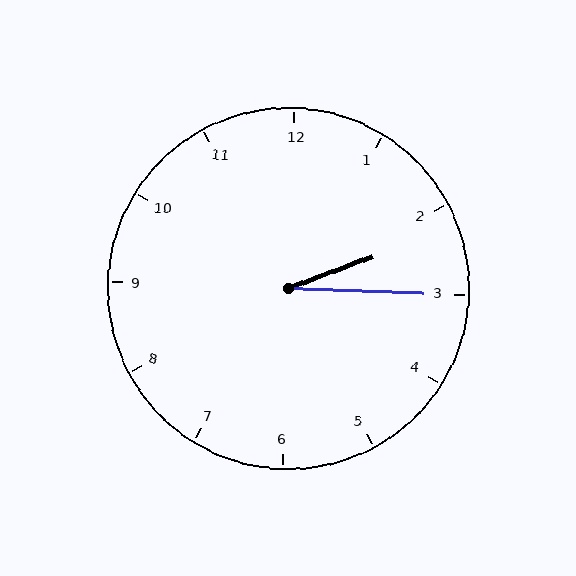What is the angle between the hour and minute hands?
Approximately 22 degrees.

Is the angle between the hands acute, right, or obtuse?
It is acute.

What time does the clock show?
2:15.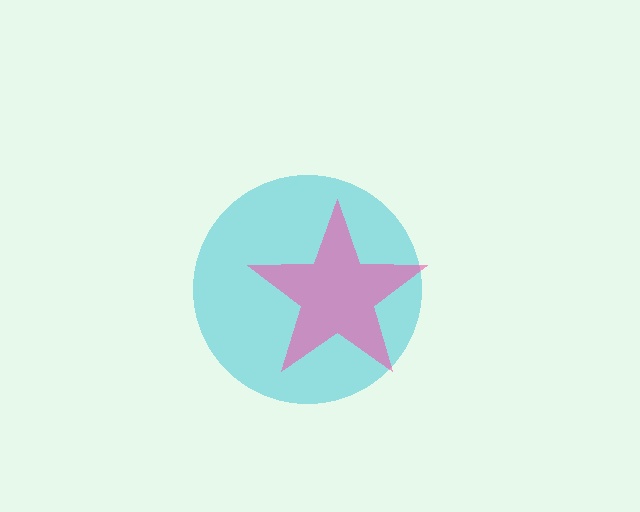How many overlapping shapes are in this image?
There are 2 overlapping shapes in the image.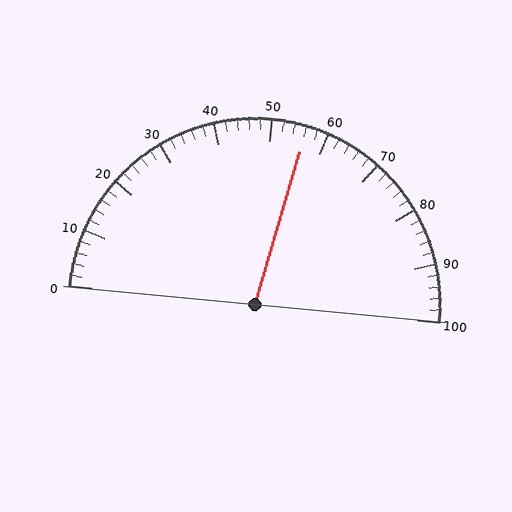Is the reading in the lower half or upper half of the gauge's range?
The reading is in the upper half of the range (0 to 100).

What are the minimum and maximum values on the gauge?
The gauge ranges from 0 to 100.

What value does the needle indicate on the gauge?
The needle indicates approximately 56.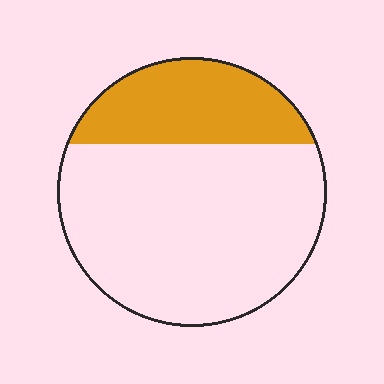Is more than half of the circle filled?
No.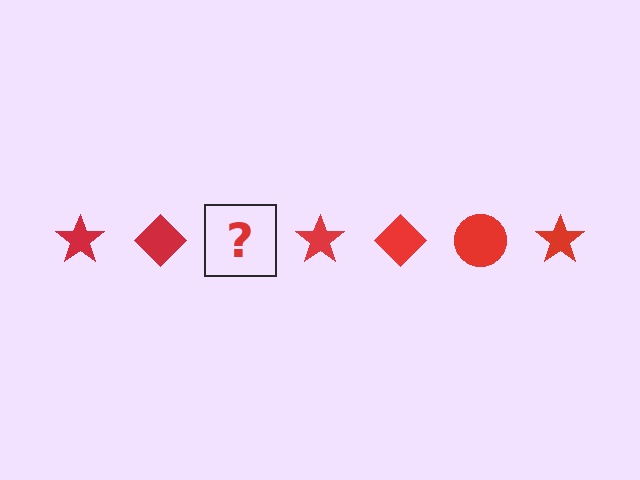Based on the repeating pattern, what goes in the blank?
The blank should be a red circle.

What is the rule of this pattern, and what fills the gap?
The rule is that the pattern cycles through star, diamond, circle shapes in red. The gap should be filled with a red circle.